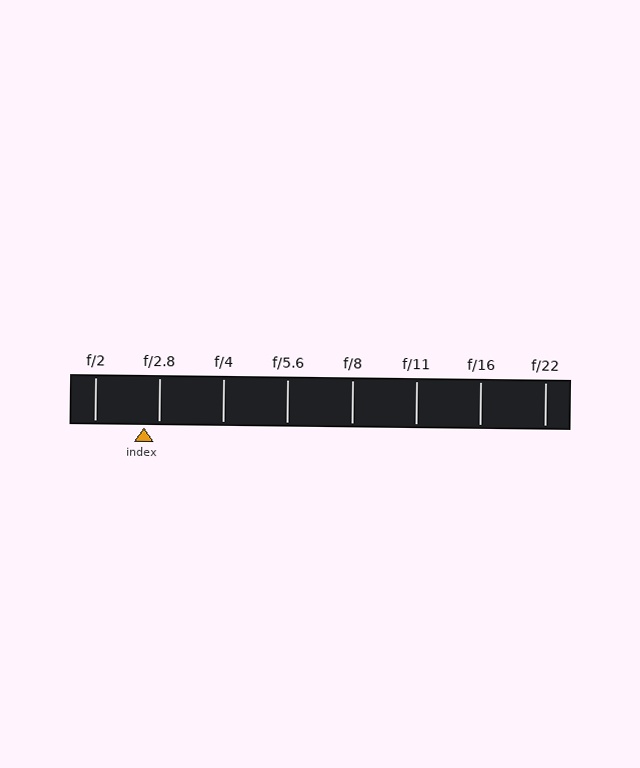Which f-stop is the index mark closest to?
The index mark is closest to f/2.8.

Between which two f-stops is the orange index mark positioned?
The index mark is between f/2 and f/2.8.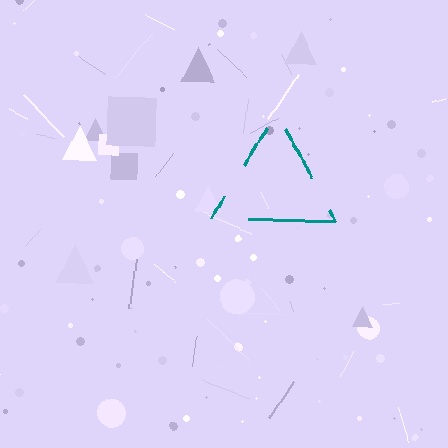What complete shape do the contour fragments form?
The contour fragments form a triangle.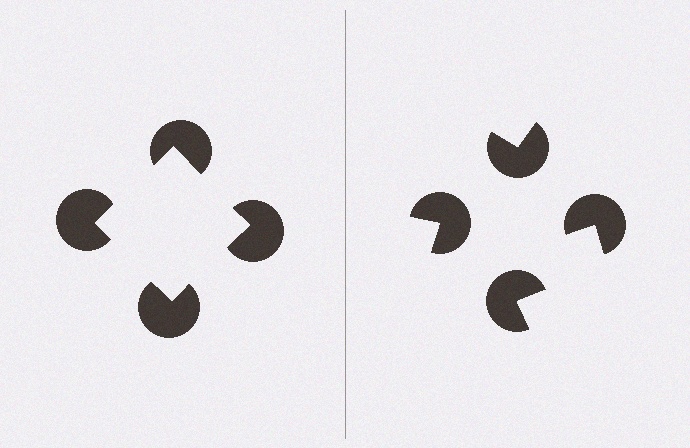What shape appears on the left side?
An illusory square.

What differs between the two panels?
The pac-man discs are positioned identically on both sides; only the wedge orientations differ. On the left they align to a square; on the right they are misaligned.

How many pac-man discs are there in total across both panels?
8 — 4 on each side.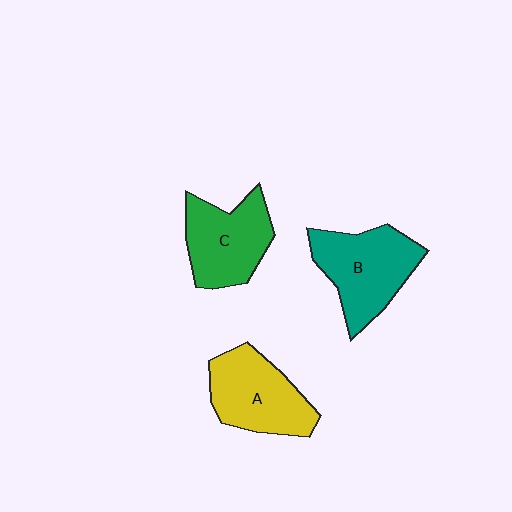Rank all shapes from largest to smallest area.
From largest to smallest: B (teal), A (yellow), C (green).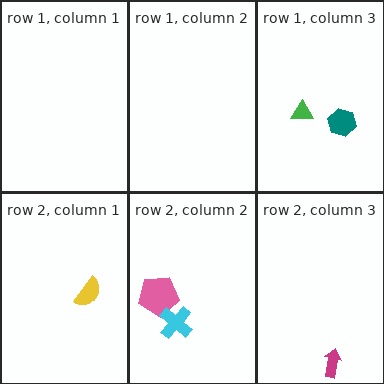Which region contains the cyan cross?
The row 2, column 2 region.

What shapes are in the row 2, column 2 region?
The pink pentagon, the cyan cross.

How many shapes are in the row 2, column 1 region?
1.